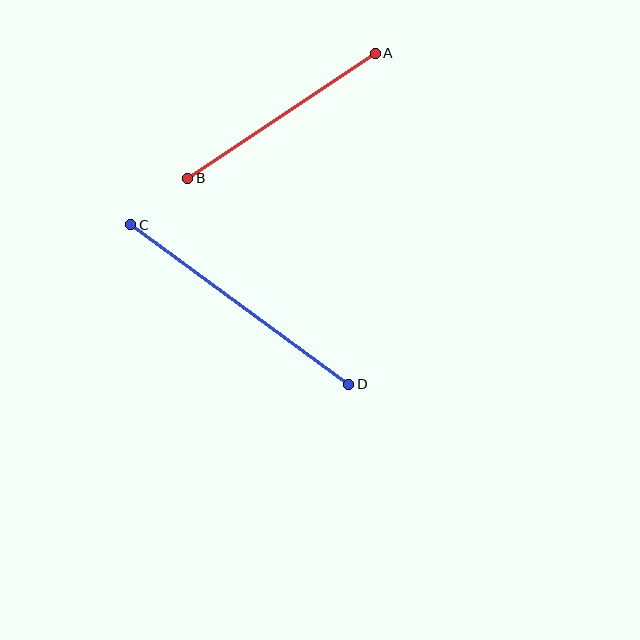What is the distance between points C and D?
The distance is approximately 270 pixels.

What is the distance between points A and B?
The distance is approximately 225 pixels.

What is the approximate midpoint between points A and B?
The midpoint is at approximately (281, 116) pixels.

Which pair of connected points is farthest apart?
Points C and D are farthest apart.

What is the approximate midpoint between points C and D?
The midpoint is at approximately (240, 305) pixels.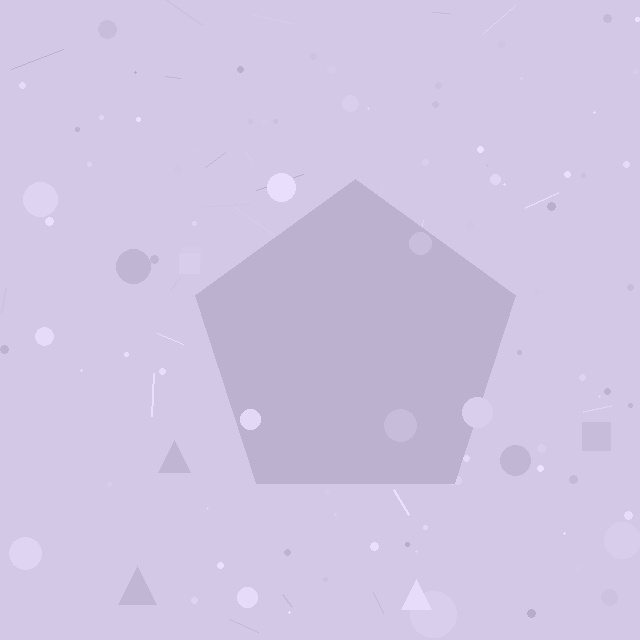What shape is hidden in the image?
A pentagon is hidden in the image.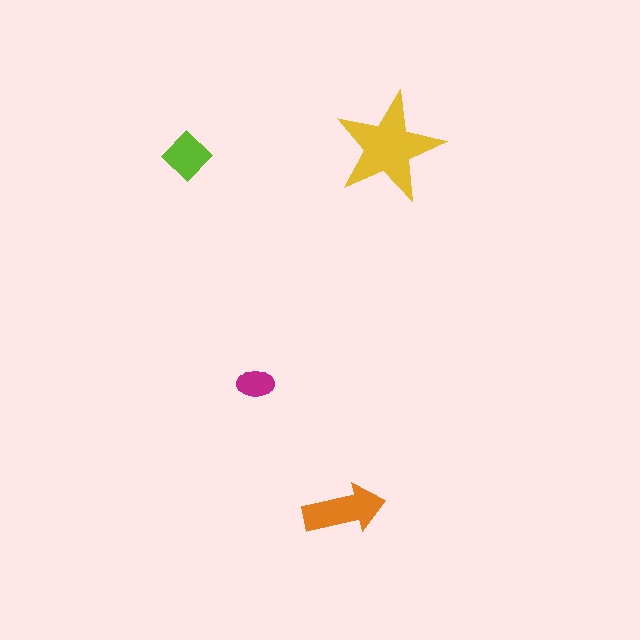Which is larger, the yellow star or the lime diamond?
The yellow star.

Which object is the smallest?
The magenta ellipse.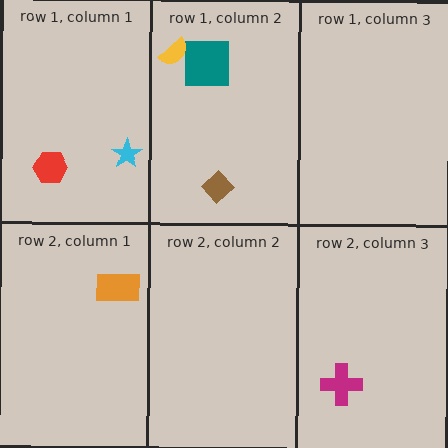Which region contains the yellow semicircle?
The row 1, column 2 region.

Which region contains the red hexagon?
The row 1, column 1 region.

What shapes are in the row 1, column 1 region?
The red hexagon, the cyan star.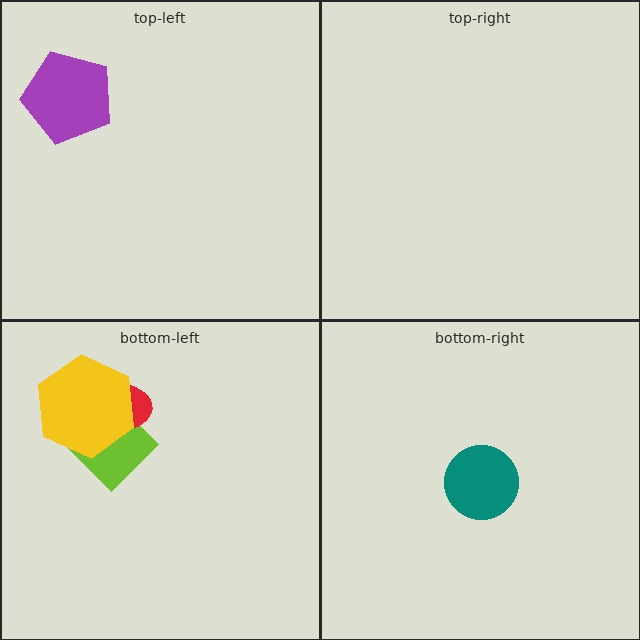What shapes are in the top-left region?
The purple pentagon.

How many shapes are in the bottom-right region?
1.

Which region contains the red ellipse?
The bottom-left region.